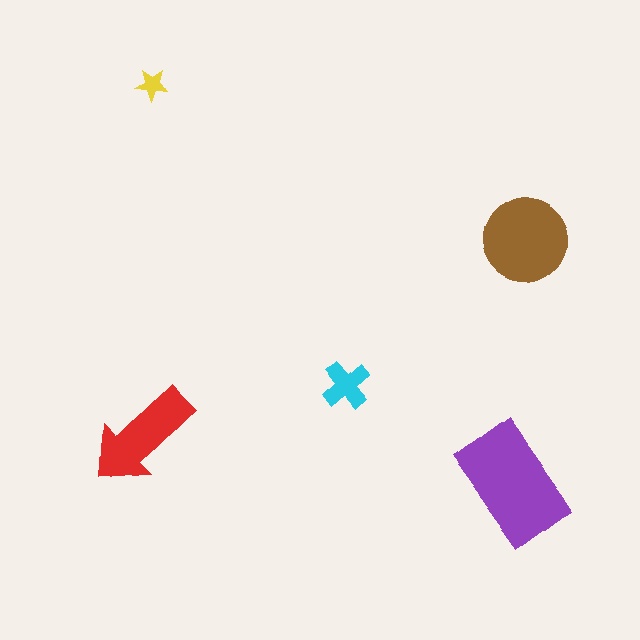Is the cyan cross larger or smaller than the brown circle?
Smaller.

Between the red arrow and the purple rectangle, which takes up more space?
The purple rectangle.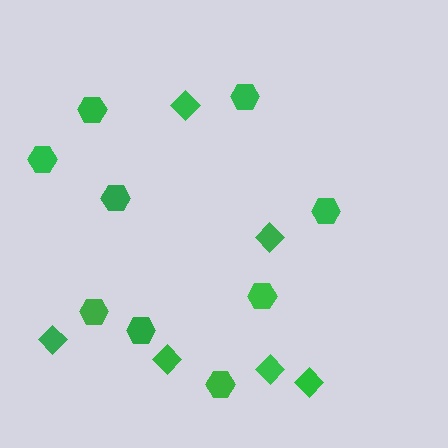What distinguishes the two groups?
There are 2 groups: one group of diamonds (6) and one group of hexagons (9).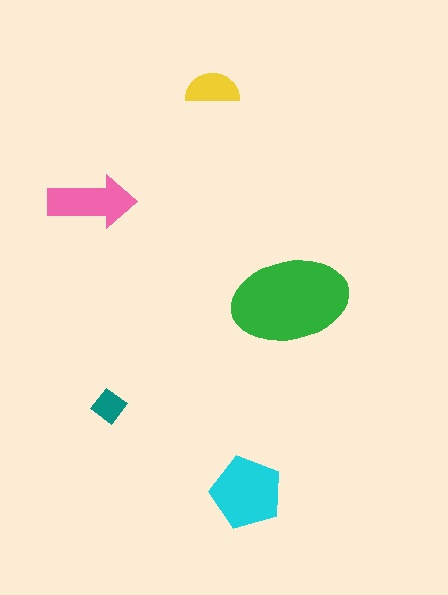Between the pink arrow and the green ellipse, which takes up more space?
The green ellipse.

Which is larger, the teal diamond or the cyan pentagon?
The cyan pentagon.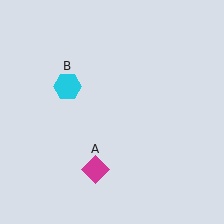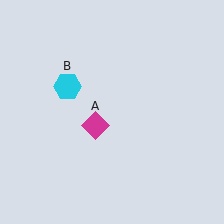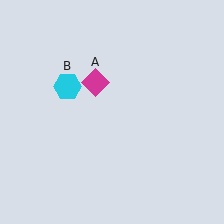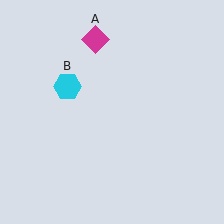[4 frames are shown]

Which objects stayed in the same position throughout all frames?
Cyan hexagon (object B) remained stationary.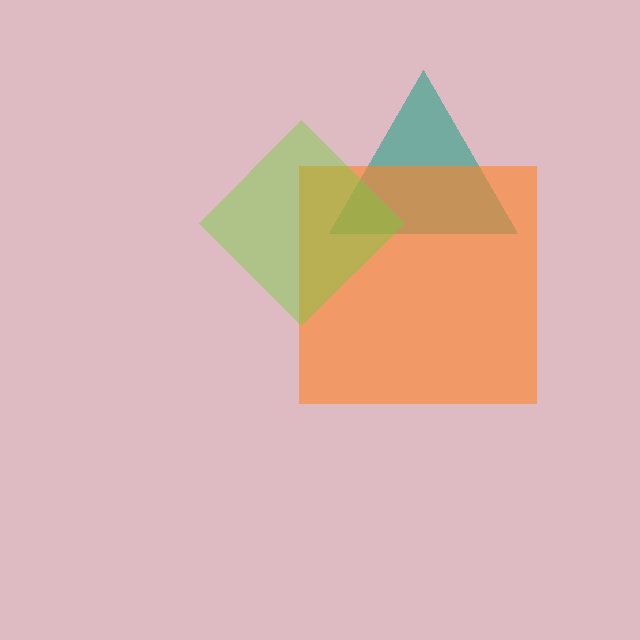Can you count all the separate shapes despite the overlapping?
Yes, there are 3 separate shapes.